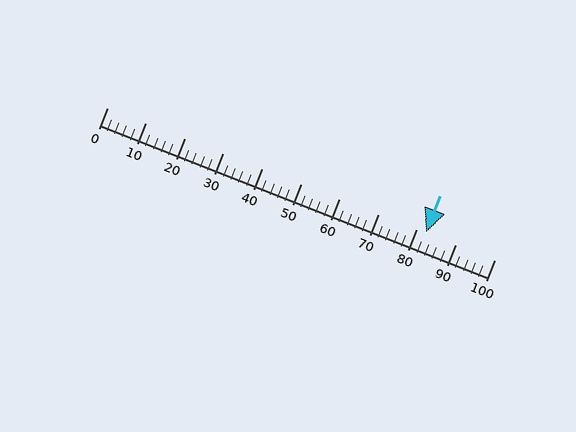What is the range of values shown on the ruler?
The ruler shows values from 0 to 100.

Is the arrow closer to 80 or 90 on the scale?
The arrow is closer to 80.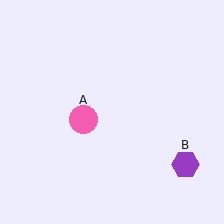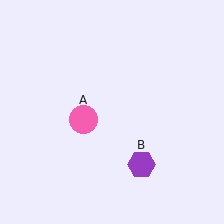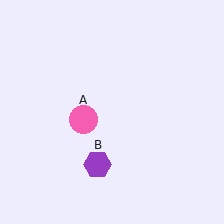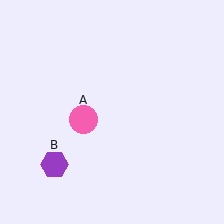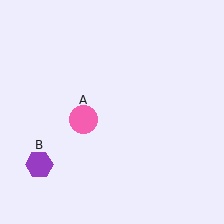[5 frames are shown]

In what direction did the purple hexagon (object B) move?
The purple hexagon (object B) moved left.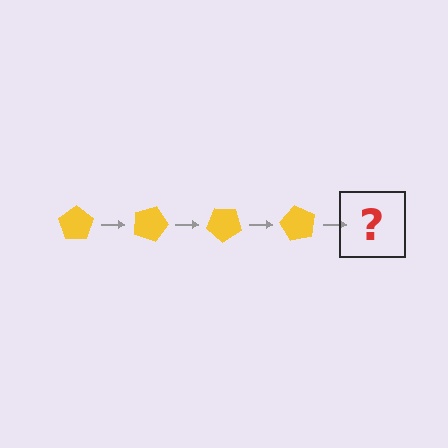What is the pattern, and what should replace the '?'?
The pattern is that the pentagon rotates 20 degrees each step. The '?' should be a yellow pentagon rotated 80 degrees.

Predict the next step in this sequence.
The next step is a yellow pentagon rotated 80 degrees.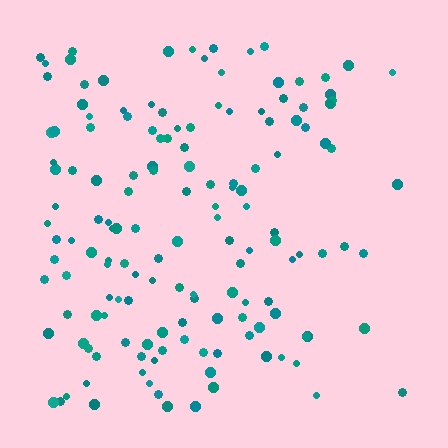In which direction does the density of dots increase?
From right to left, with the left side densest.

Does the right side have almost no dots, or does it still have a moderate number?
Still a moderate number, just noticeably fewer than the left.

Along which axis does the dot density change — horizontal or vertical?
Horizontal.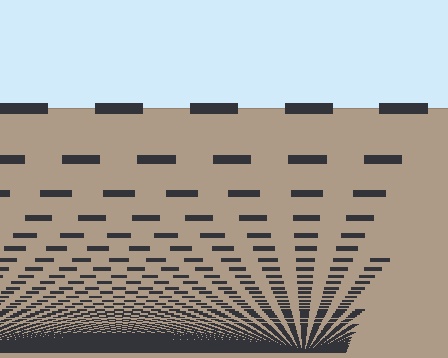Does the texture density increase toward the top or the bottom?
Density increases toward the bottom.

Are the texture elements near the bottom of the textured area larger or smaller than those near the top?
Smaller. The gradient is inverted — elements near the bottom are smaller and denser.